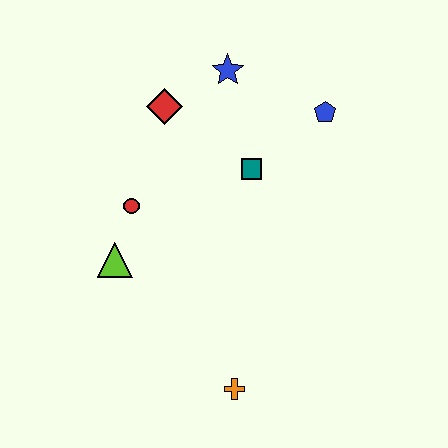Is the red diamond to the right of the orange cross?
No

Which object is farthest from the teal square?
The orange cross is farthest from the teal square.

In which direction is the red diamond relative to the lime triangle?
The red diamond is above the lime triangle.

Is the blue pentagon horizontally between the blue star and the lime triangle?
No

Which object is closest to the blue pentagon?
The teal square is closest to the blue pentagon.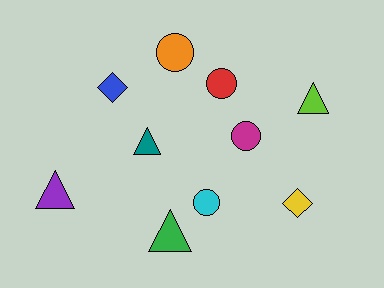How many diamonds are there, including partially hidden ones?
There are 2 diamonds.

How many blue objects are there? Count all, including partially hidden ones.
There is 1 blue object.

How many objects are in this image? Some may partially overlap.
There are 10 objects.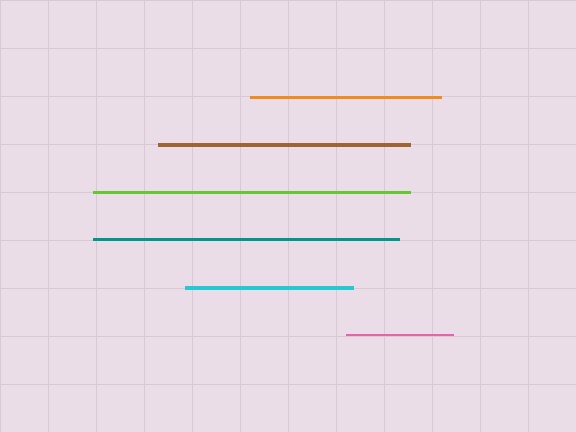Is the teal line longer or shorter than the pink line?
The teal line is longer than the pink line.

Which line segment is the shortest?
The pink line is the shortest at approximately 107 pixels.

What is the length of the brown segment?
The brown segment is approximately 252 pixels long.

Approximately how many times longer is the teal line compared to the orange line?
The teal line is approximately 1.6 times the length of the orange line.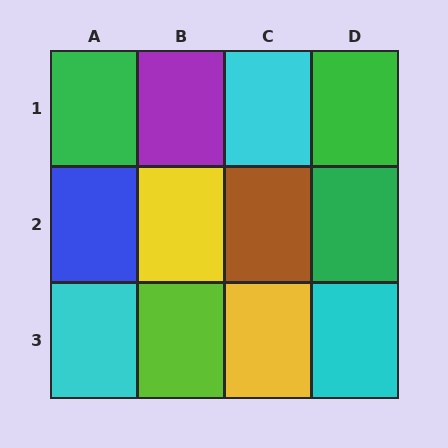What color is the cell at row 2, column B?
Yellow.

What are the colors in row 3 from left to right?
Cyan, lime, yellow, cyan.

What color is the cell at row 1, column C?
Cyan.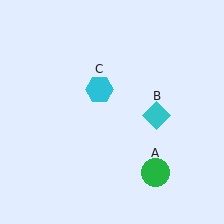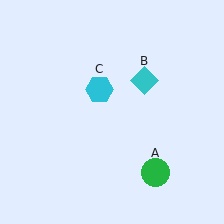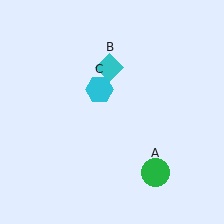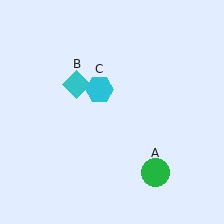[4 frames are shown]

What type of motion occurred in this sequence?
The cyan diamond (object B) rotated counterclockwise around the center of the scene.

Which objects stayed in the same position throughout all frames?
Green circle (object A) and cyan hexagon (object C) remained stationary.